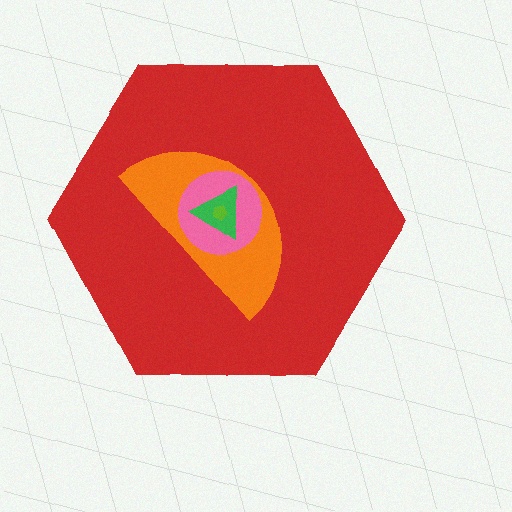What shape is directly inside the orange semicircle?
The pink circle.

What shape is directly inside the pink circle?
The green triangle.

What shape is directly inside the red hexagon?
The orange semicircle.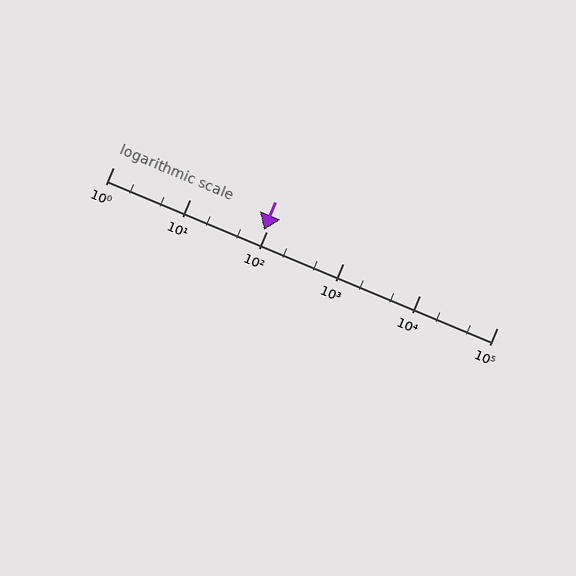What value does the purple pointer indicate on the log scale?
The pointer indicates approximately 92.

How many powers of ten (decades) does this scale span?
The scale spans 5 decades, from 1 to 100000.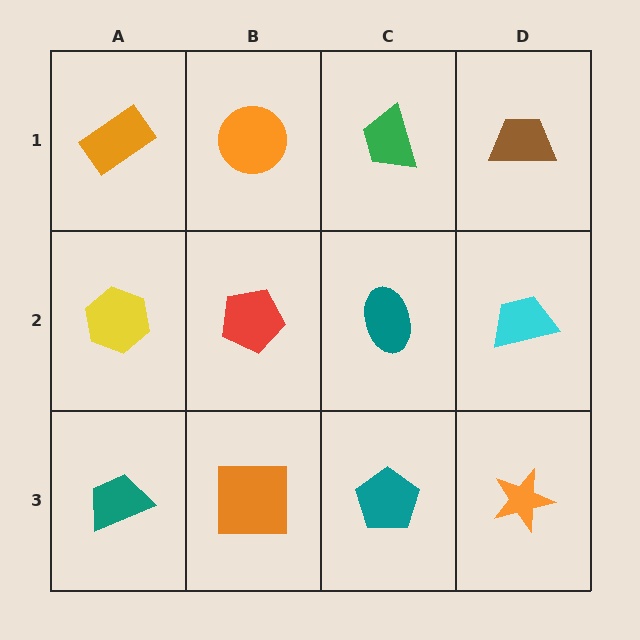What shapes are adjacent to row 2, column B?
An orange circle (row 1, column B), an orange square (row 3, column B), a yellow hexagon (row 2, column A), a teal ellipse (row 2, column C).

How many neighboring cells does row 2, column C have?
4.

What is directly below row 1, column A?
A yellow hexagon.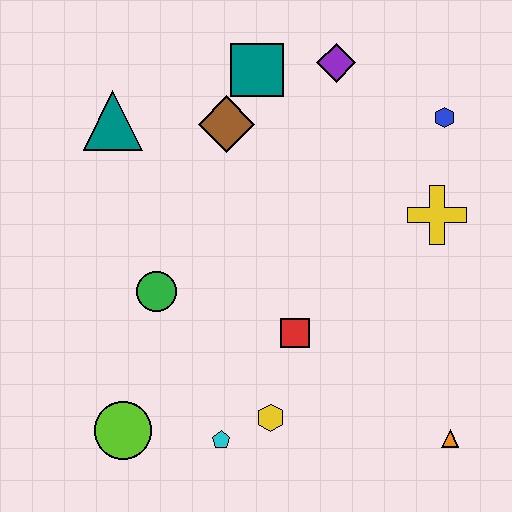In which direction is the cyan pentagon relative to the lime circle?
The cyan pentagon is to the right of the lime circle.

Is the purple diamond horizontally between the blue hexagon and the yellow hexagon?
Yes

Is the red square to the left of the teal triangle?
No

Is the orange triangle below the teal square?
Yes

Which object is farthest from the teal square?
The orange triangle is farthest from the teal square.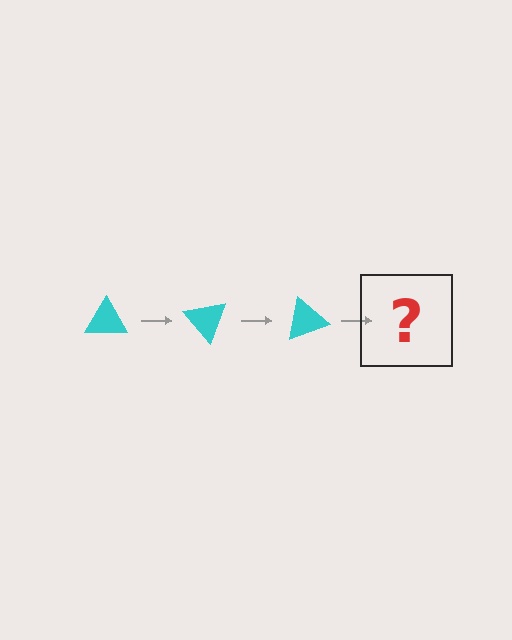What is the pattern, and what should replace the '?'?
The pattern is that the triangle rotates 50 degrees each step. The '?' should be a cyan triangle rotated 150 degrees.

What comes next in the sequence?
The next element should be a cyan triangle rotated 150 degrees.